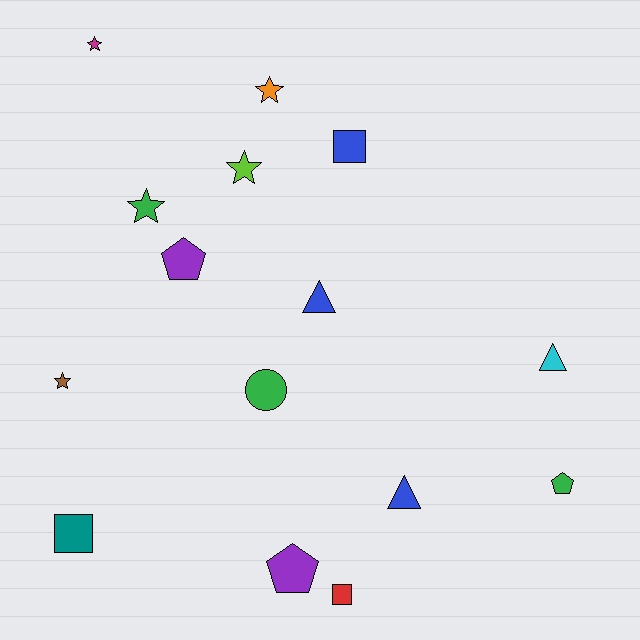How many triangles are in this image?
There are 3 triangles.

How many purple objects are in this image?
There are 2 purple objects.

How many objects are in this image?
There are 15 objects.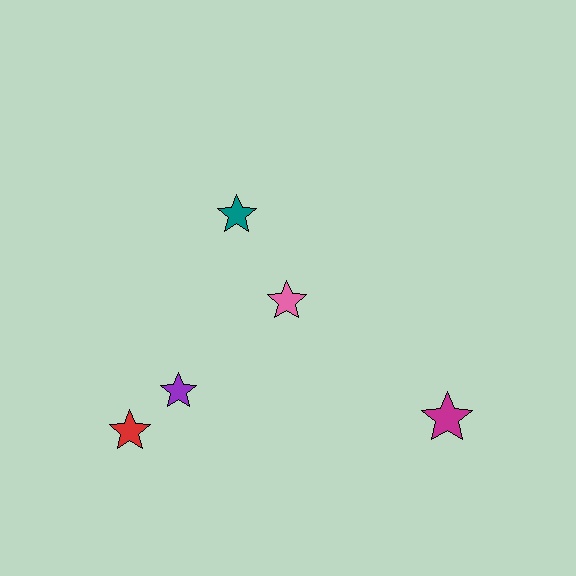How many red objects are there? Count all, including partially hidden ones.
There is 1 red object.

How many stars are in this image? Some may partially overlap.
There are 5 stars.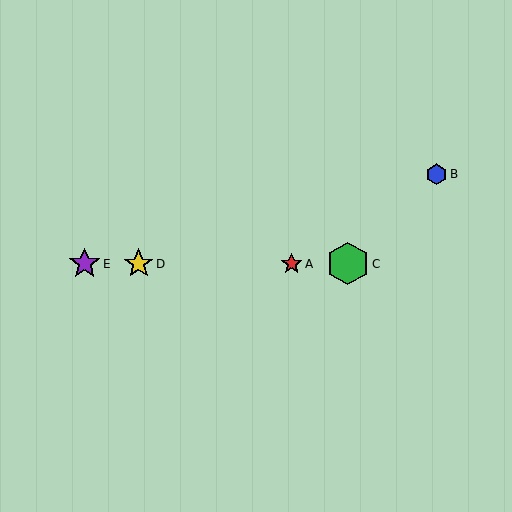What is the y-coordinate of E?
Object E is at y≈264.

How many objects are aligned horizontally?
4 objects (A, C, D, E) are aligned horizontally.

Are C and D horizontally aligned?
Yes, both are at y≈264.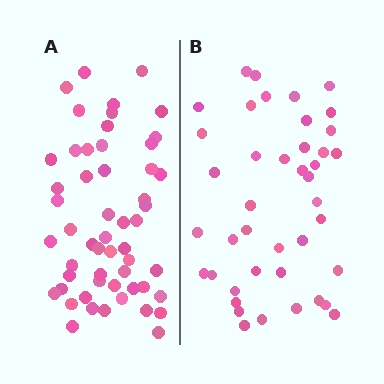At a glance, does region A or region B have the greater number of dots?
Region A (the left region) has more dots.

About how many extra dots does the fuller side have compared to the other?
Region A has roughly 12 or so more dots than region B.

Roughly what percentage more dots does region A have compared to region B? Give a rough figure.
About 30% more.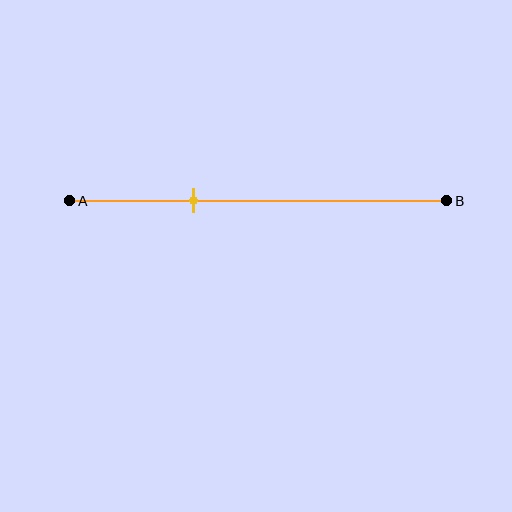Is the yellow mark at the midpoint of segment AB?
No, the mark is at about 35% from A, not at the 50% midpoint.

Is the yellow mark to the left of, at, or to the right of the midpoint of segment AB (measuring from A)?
The yellow mark is to the left of the midpoint of segment AB.